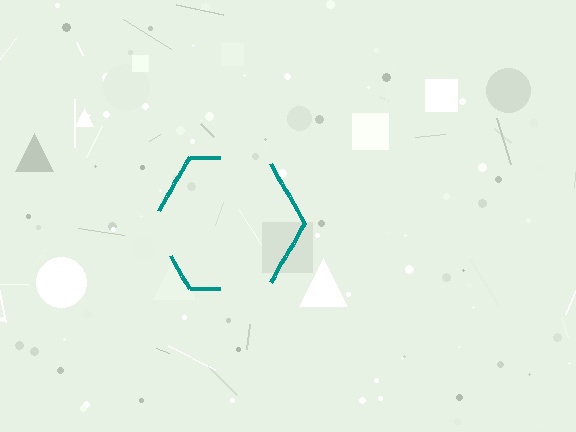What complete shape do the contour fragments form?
The contour fragments form a hexagon.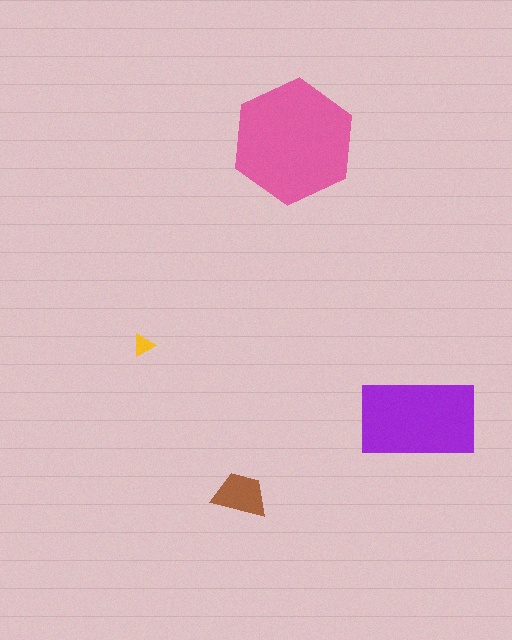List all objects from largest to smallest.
The pink hexagon, the purple rectangle, the brown trapezoid, the yellow triangle.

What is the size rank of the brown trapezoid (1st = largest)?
3rd.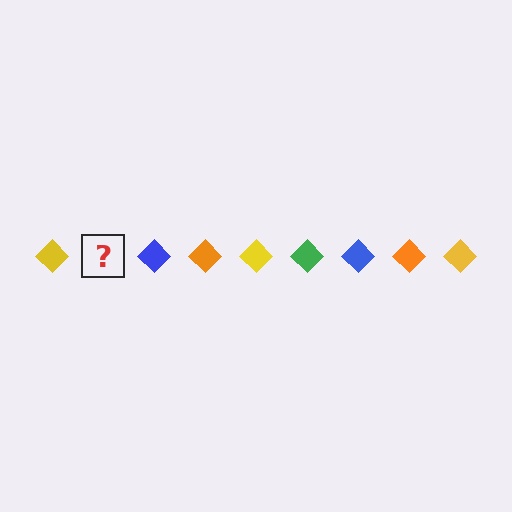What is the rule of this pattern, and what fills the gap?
The rule is that the pattern cycles through yellow, green, blue, orange diamonds. The gap should be filled with a green diamond.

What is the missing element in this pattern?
The missing element is a green diamond.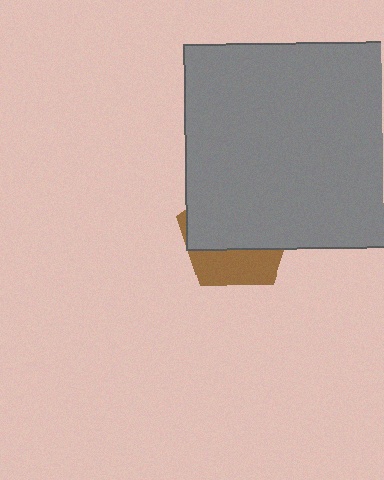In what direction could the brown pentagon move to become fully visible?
The brown pentagon could move down. That would shift it out from behind the gray rectangle entirely.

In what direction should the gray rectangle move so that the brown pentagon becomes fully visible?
The gray rectangle should move up. That is the shortest direction to clear the overlap and leave the brown pentagon fully visible.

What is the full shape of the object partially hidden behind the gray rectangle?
The partially hidden object is a brown pentagon.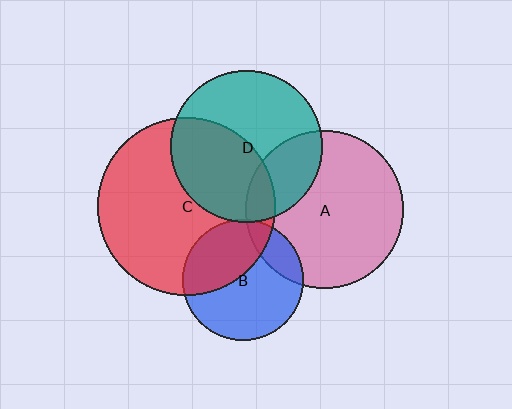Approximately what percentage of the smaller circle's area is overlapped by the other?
Approximately 5%.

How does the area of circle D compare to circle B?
Approximately 1.6 times.